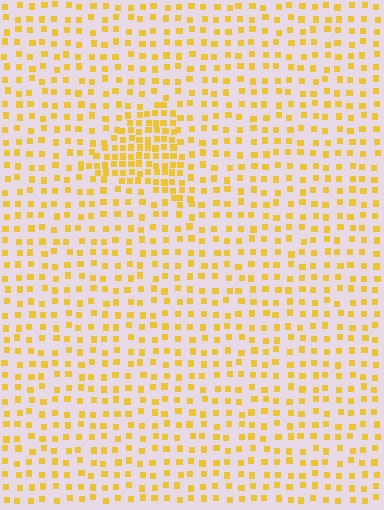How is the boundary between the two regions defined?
The boundary is defined by a change in element density (approximately 2.1x ratio). All elements are the same color, size, and shape.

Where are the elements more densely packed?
The elements are more densely packed inside the triangle boundary.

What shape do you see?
I see a triangle.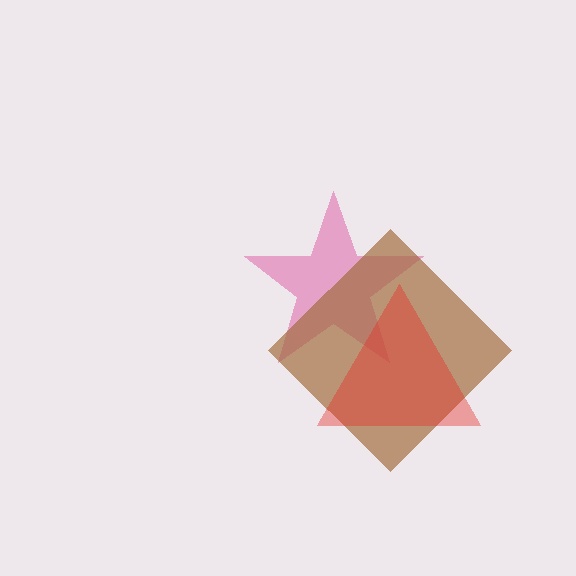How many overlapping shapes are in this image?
There are 3 overlapping shapes in the image.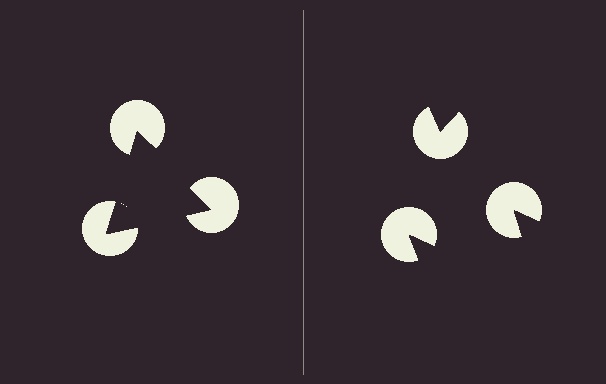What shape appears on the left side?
An illusory triangle.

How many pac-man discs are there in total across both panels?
6 — 3 on each side.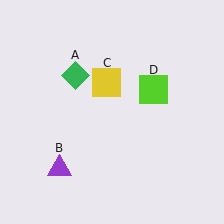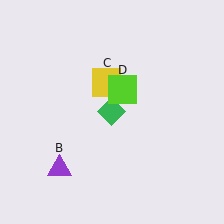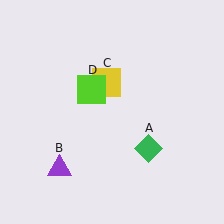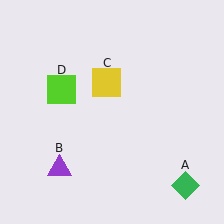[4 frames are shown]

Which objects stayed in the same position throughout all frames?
Purple triangle (object B) and yellow square (object C) remained stationary.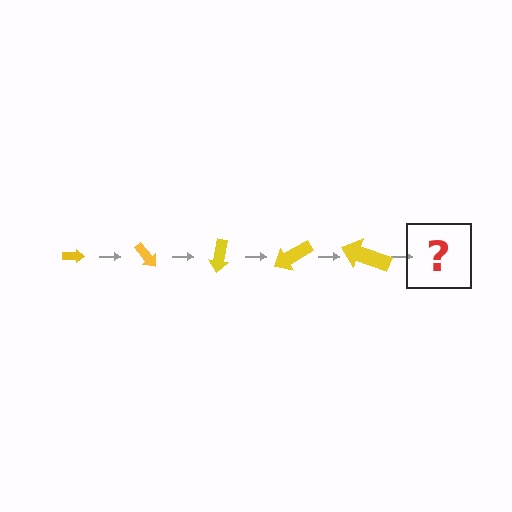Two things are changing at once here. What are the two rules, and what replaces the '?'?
The two rules are that the arrow grows larger each step and it rotates 50 degrees each step. The '?' should be an arrow, larger than the previous one and rotated 250 degrees from the start.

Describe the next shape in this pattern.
It should be an arrow, larger than the previous one and rotated 250 degrees from the start.